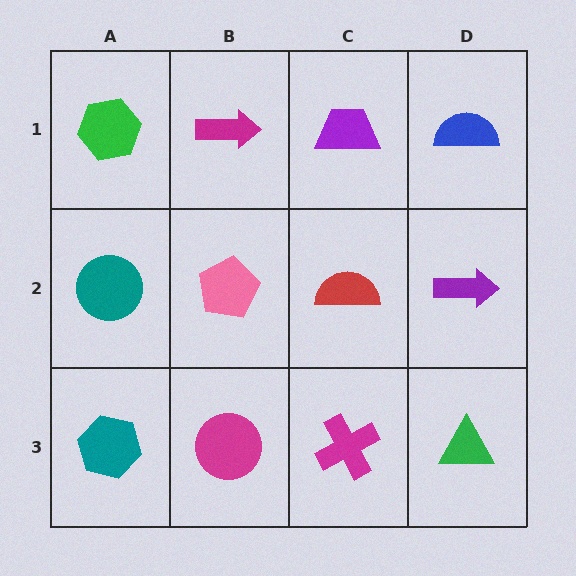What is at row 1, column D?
A blue semicircle.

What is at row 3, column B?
A magenta circle.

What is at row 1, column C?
A purple trapezoid.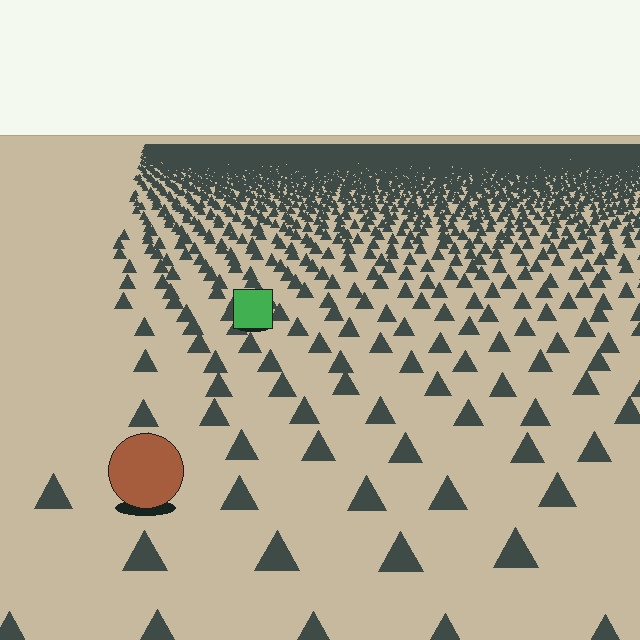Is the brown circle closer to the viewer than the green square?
Yes. The brown circle is closer — you can tell from the texture gradient: the ground texture is coarser near it.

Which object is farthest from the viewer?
The green square is farthest from the viewer. It appears smaller and the ground texture around it is denser.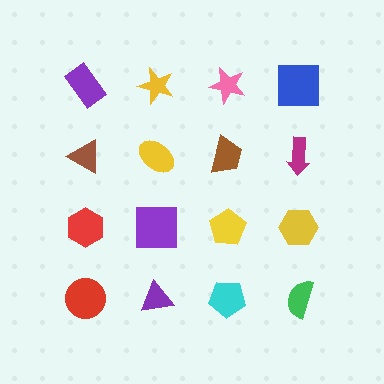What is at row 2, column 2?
A yellow ellipse.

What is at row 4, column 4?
A green semicircle.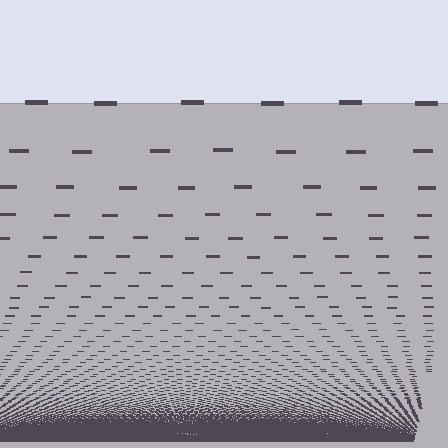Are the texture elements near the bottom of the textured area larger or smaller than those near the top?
Smaller. The gradient is inverted — elements near the bottom are smaller and denser.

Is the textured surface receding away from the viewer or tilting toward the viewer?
The surface appears to tilt toward the viewer. Texture elements get larger and sparser toward the top.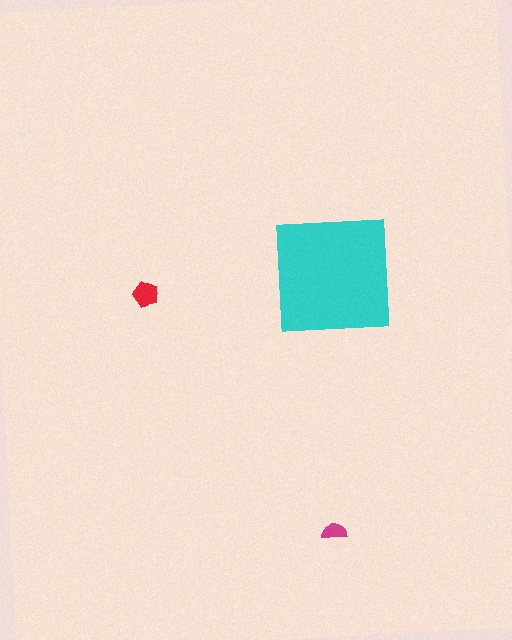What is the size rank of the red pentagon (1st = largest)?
2nd.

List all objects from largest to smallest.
The cyan square, the red pentagon, the magenta semicircle.